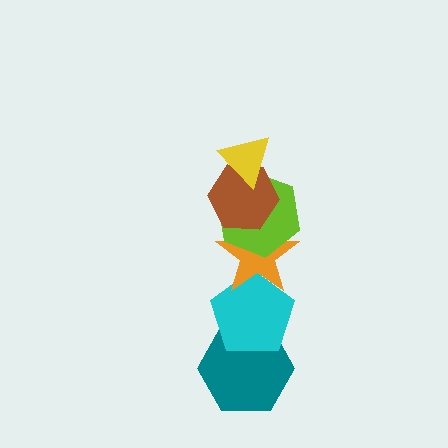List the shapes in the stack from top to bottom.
From top to bottom: the yellow triangle, the brown hexagon, the lime hexagon, the orange star, the cyan pentagon, the teal hexagon.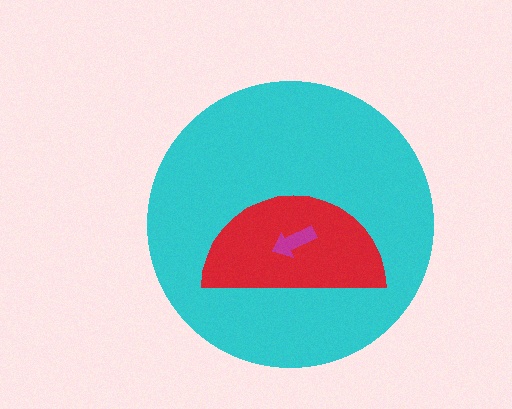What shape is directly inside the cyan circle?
The red semicircle.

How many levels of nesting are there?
3.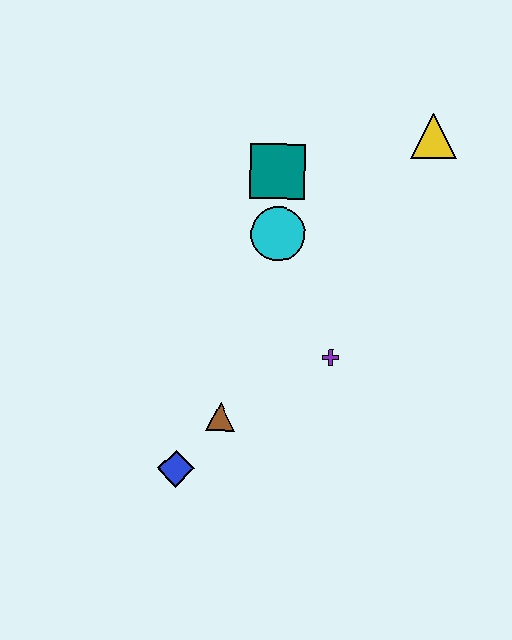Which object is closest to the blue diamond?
The brown triangle is closest to the blue diamond.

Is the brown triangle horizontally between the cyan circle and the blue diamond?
Yes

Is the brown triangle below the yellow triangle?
Yes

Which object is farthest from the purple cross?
The yellow triangle is farthest from the purple cross.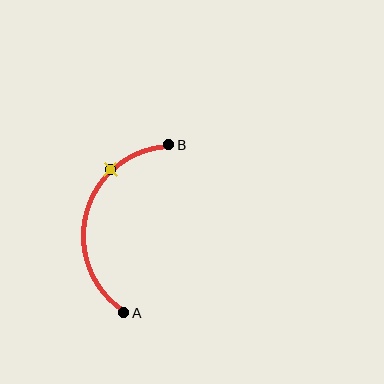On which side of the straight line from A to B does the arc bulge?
The arc bulges to the left of the straight line connecting A and B.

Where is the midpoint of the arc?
The arc midpoint is the point on the curve farthest from the straight line joining A and B. It sits to the left of that line.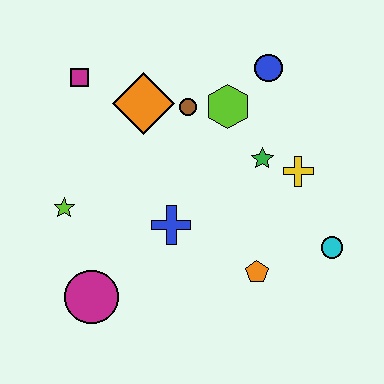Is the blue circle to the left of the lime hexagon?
No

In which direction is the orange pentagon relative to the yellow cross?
The orange pentagon is below the yellow cross.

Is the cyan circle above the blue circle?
No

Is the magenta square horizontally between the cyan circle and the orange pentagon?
No